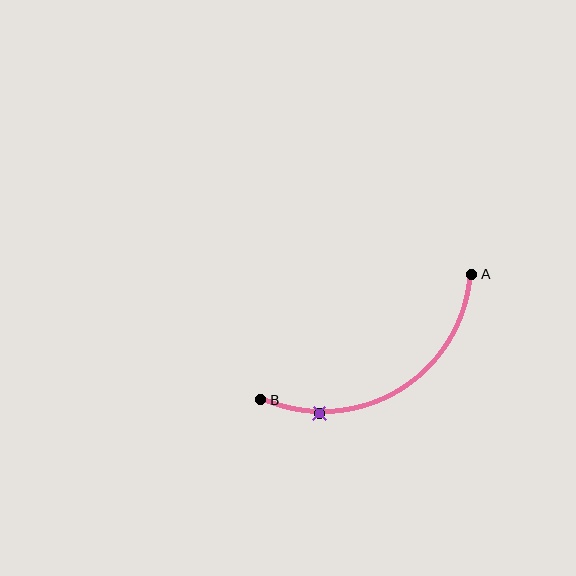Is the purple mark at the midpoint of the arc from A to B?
No. The purple mark lies on the arc but is closer to endpoint B. The arc midpoint would be at the point on the curve equidistant along the arc from both A and B.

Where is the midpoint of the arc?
The arc midpoint is the point on the curve farthest from the straight line joining A and B. It sits below that line.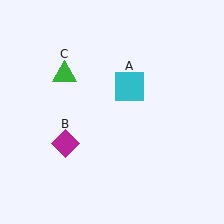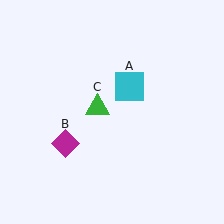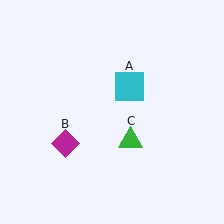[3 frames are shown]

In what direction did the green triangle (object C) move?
The green triangle (object C) moved down and to the right.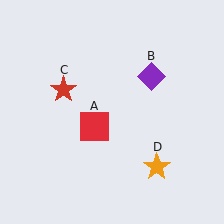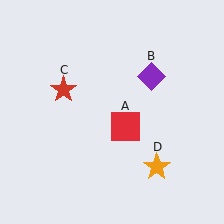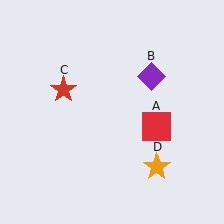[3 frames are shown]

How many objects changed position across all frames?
1 object changed position: red square (object A).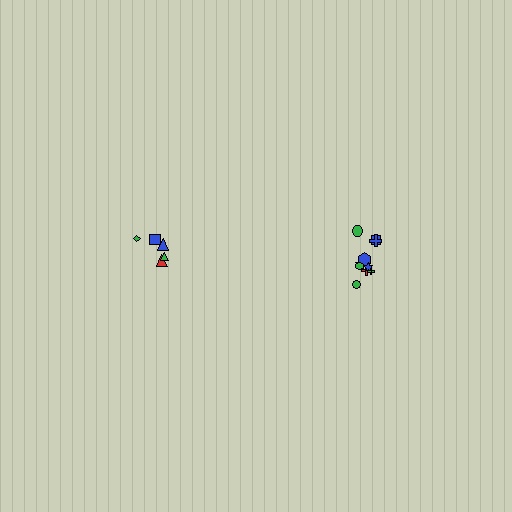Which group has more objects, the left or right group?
The right group.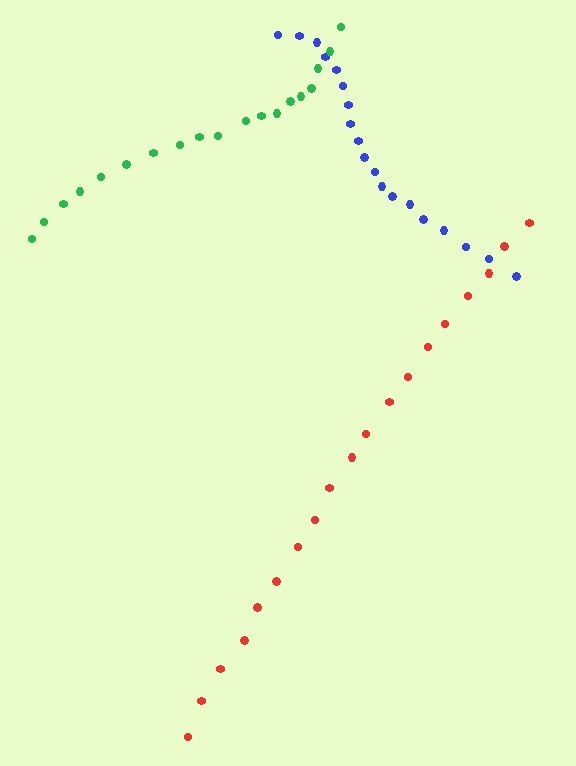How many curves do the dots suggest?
There are 3 distinct paths.